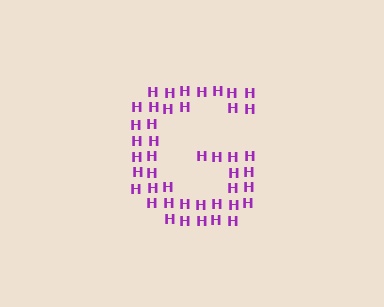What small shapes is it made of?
It is made of small letter H's.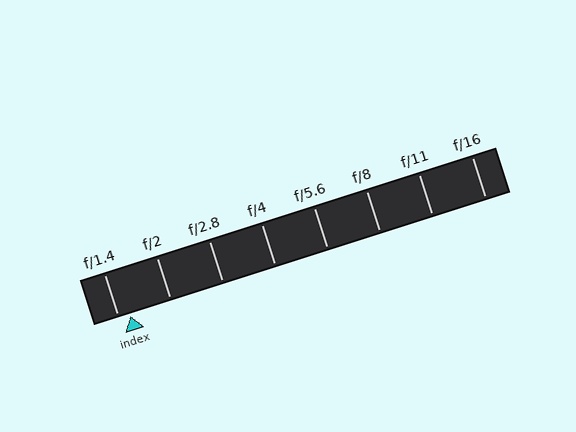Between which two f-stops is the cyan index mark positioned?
The index mark is between f/1.4 and f/2.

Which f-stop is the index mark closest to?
The index mark is closest to f/1.4.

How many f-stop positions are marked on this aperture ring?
There are 8 f-stop positions marked.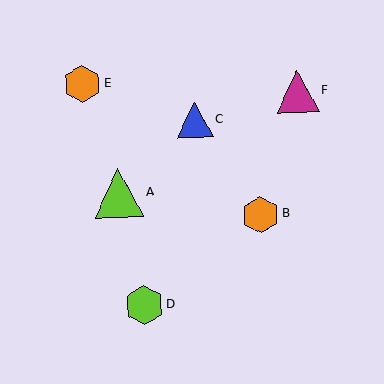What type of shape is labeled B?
Shape B is an orange hexagon.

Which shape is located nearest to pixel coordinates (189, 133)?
The blue triangle (labeled C) at (195, 120) is nearest to that location.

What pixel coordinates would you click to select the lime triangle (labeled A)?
Click at (119, 193) to select the lime triangle A.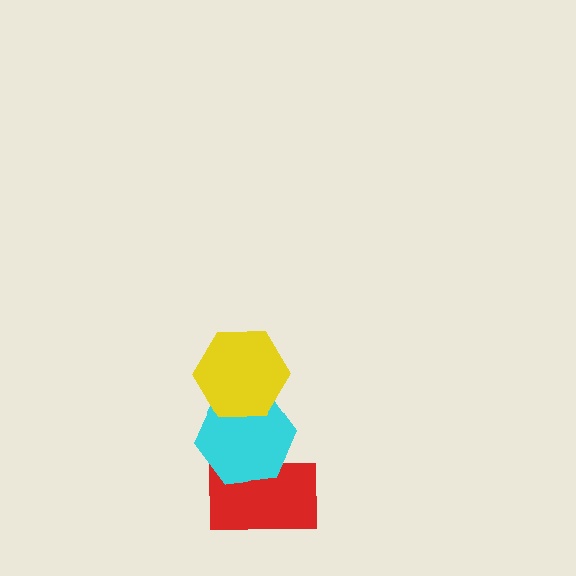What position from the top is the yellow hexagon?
The yellow hexagon is 1st from the top.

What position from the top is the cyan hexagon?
The cyan hexagon is 2nd from the top.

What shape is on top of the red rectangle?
The cyan hexagon is on top of the red rectangle.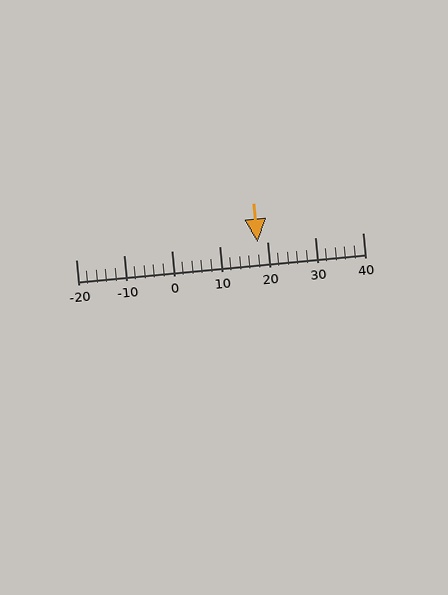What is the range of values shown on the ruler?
The ruler shows values from -20 to 40.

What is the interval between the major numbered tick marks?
The major tick marks are spaced 10 units apart.